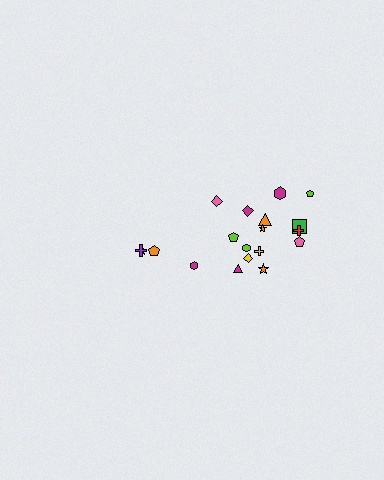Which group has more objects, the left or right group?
The right group.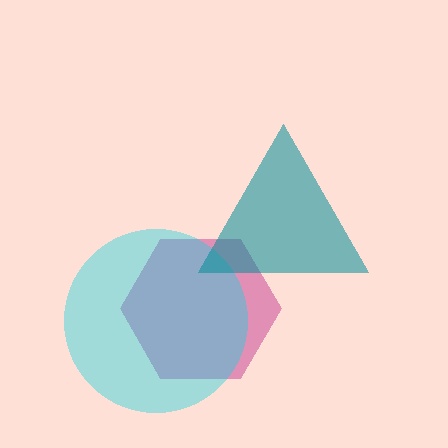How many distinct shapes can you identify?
There are 3 distinct shapes: a magenta hexagon, a cyan circle, a teal triangle.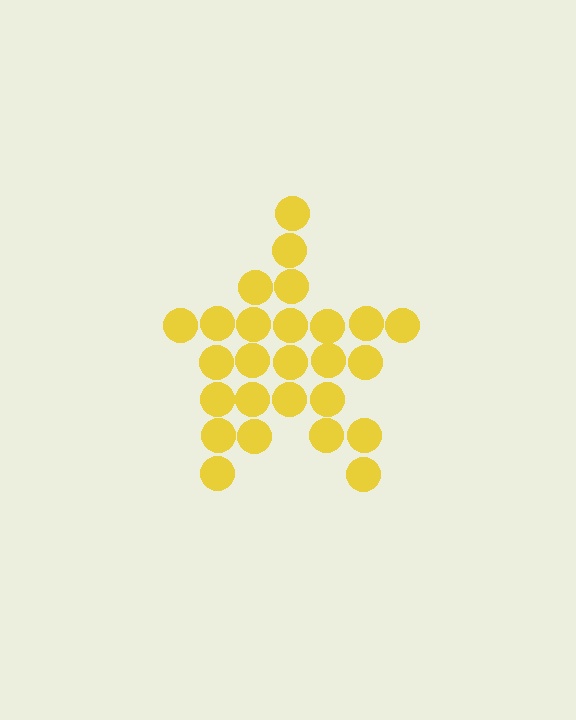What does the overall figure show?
The overall figure shows a star.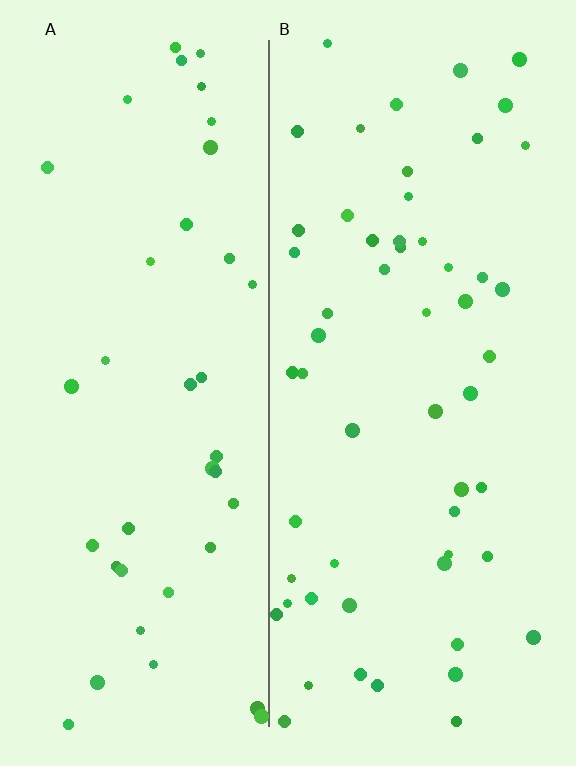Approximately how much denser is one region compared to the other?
Approximately 1.4× — region B over region A.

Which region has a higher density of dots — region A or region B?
B (the right).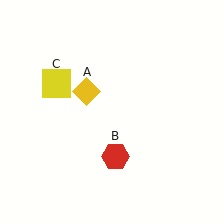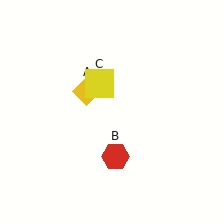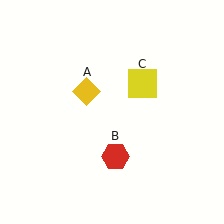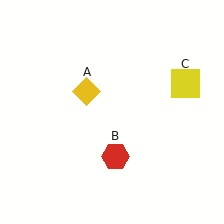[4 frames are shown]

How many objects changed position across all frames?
1 object changed position: yellow square (object C).